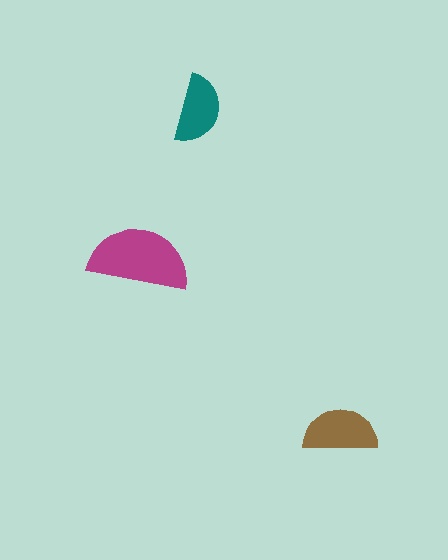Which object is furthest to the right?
The brown semicircle is rightmost.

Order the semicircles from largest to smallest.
the magenta one, the brown one, the teal one.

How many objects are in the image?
There are 3 objects in the image.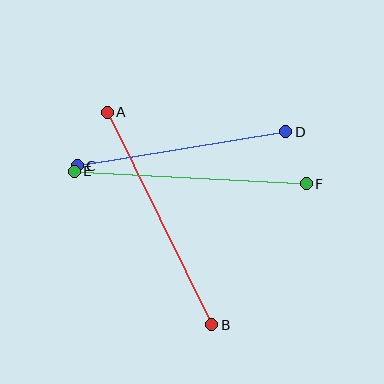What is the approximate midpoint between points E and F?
The midpoint is at approximately (190, 178) pixels.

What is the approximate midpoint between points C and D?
The midpoint is at approximately (181, 149) pixels.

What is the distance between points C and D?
The distance is approximately 211 pixels.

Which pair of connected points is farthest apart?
Points A and B are farthest apart.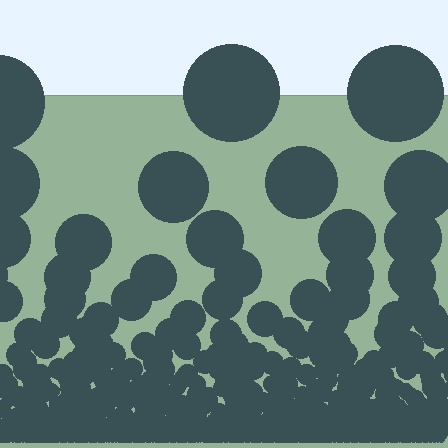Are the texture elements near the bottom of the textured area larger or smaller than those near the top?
Smaller. The gradient is inverted — elements near the bottom are smaller and denser.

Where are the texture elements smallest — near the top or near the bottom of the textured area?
Near the bottom.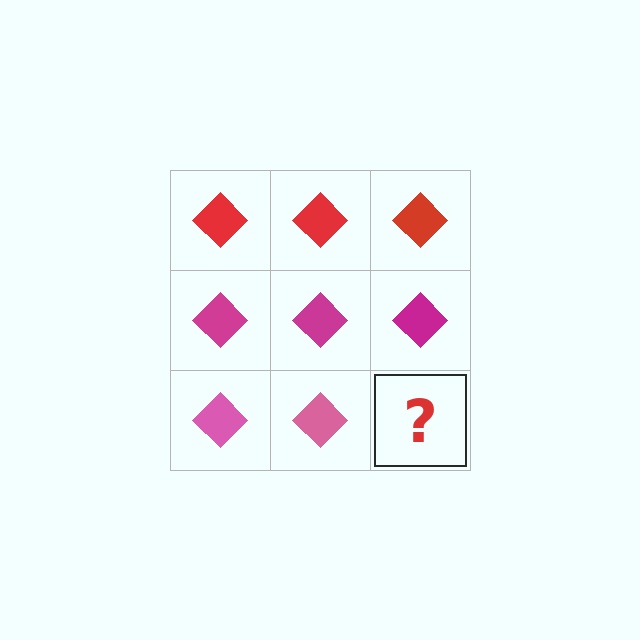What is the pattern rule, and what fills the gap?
The rule is that each row has a consistent color. The gap should be filled with a pink diamond.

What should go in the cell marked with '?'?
The missing cell should contain a pink diamond.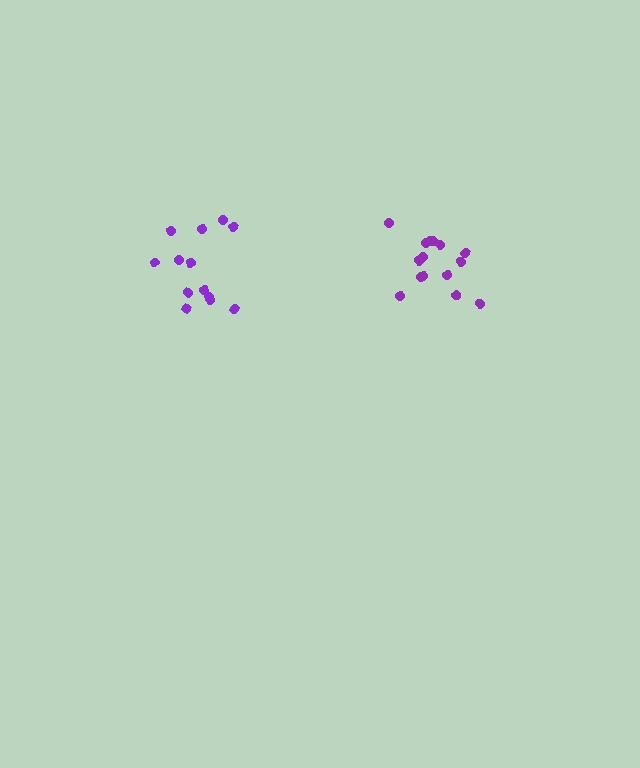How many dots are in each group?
Group 1: 15 dots, Group 2: 13 dots (28 total).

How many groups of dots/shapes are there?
There are 2 groups.